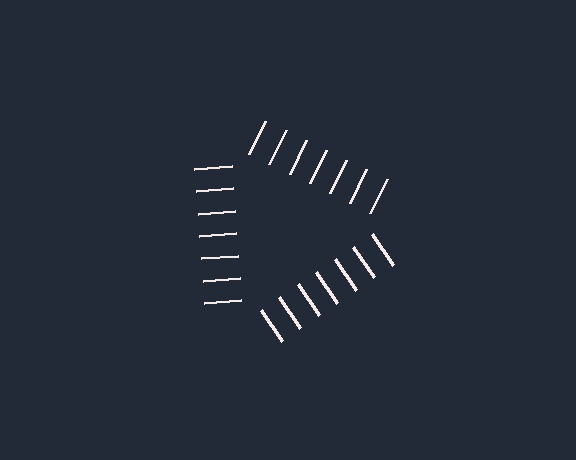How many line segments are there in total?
21 — 7 along each of the 3 edges.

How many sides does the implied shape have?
3 sides — the line-ends trace a triangle.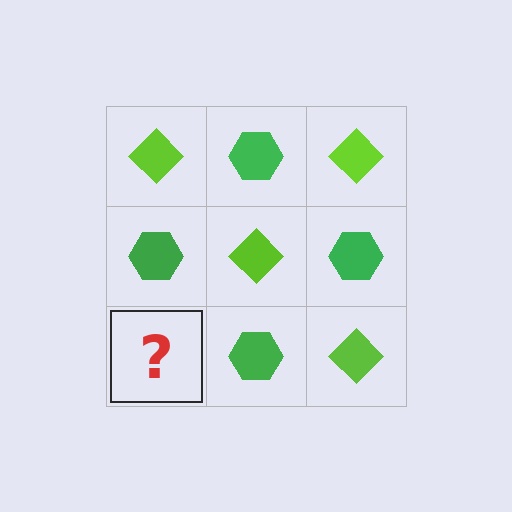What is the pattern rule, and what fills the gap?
The rule is that it alternates lime diamond and green hexagon in a checkerboard pattern. The gap should be filled with a lime diamond.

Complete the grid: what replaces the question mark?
The question mark should be replaced with a lime diamond.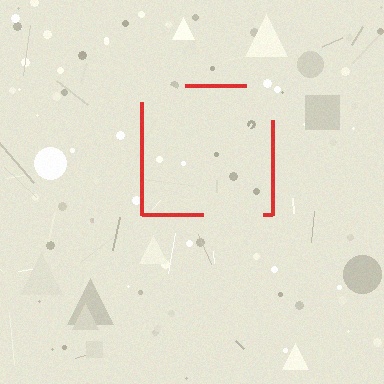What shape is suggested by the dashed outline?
The dashed outline suggests a square.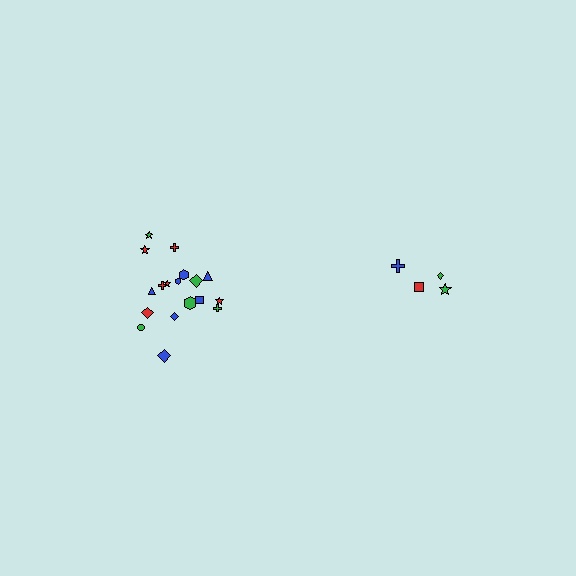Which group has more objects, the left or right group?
The left group.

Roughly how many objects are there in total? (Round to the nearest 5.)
Roughly 20 objects in total.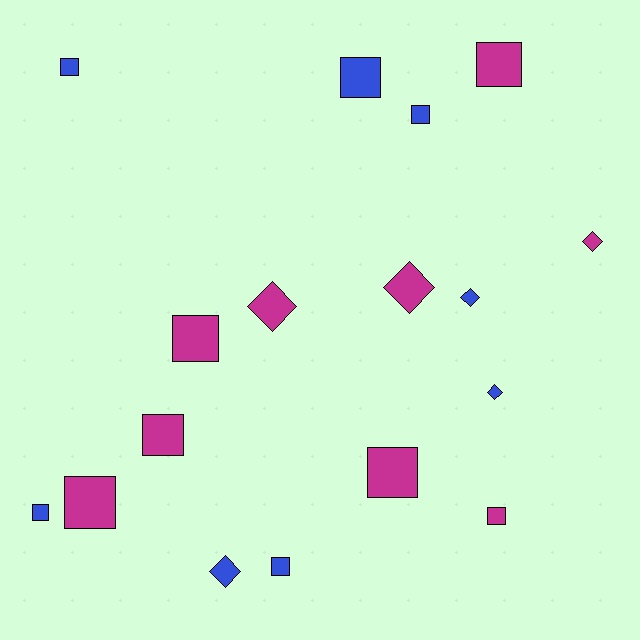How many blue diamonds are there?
There are 3 blue diamonds.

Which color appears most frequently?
Magenta, with 9 objects.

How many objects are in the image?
There are 17 objects.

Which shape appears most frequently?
Square, with 11 objects.